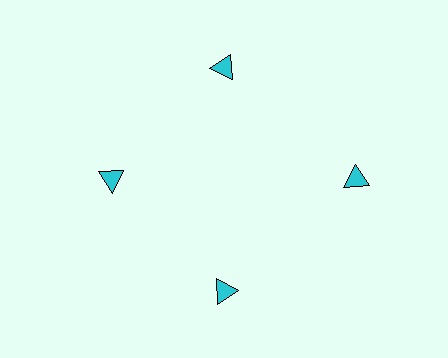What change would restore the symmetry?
The symmetry would be restored by moving it inward, back onto the ring so that all 4 triangles sit at equal angles and equal distance from the center.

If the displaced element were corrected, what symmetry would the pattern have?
It would have 4-fold rotational symmetry — the pattern would map onto itself every 90 degrees.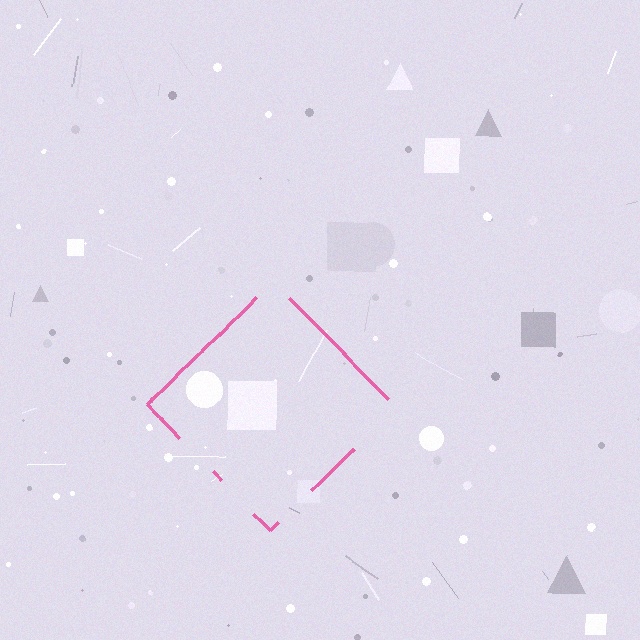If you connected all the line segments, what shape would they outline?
They would outline a diamond.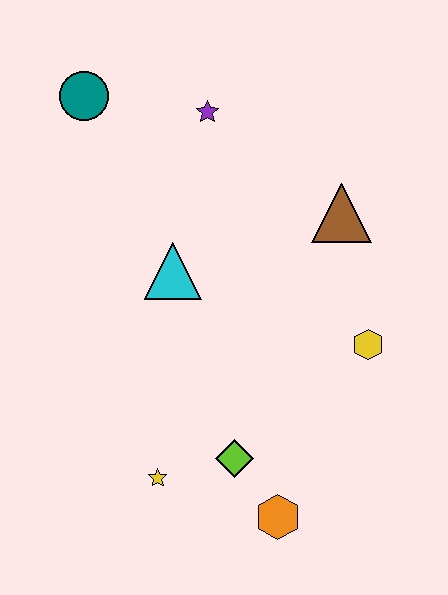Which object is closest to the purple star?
The teal circle is closest to the purple star.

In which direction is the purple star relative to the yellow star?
The purple star is above the yellow star.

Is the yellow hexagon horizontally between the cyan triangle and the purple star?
No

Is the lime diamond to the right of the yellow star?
Yes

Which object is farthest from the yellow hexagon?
The teal circle is farthest from the yellow hexagon.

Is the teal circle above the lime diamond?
Yes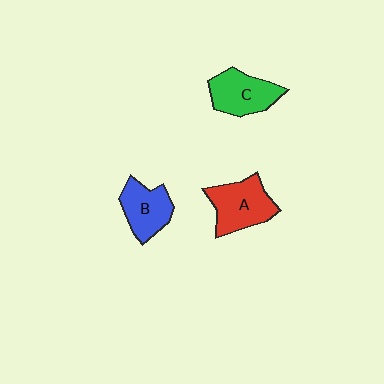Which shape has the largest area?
Shape A (red).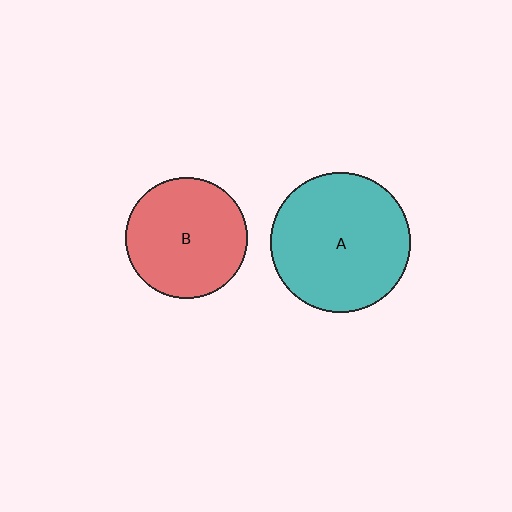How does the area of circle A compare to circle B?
Approximately 1.3 times.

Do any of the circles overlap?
No, none of the circles overlap.